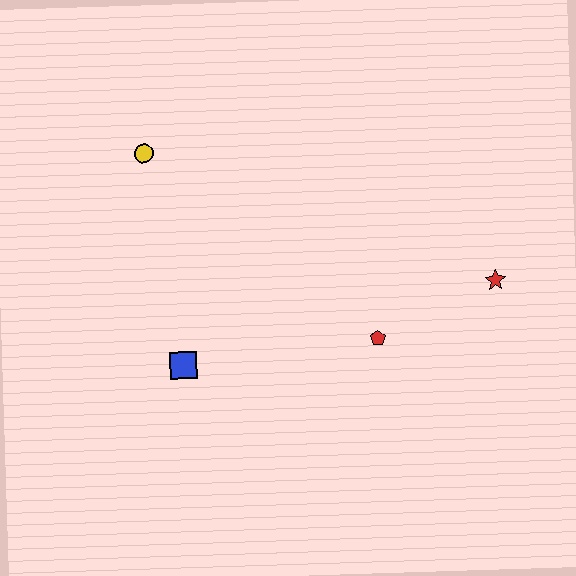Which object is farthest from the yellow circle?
The red star is farthest from the yellow circle.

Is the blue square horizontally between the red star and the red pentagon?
No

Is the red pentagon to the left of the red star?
Yes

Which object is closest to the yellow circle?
The blue square is closest to the yellow circle.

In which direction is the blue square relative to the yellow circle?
The blue square is below the yellow circle.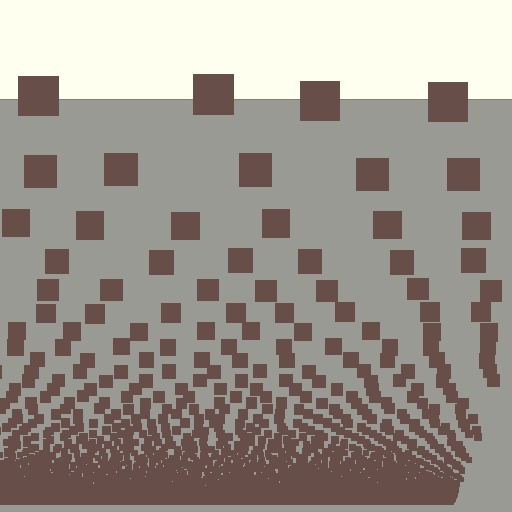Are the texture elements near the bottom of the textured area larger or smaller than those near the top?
Smaller. The gradient is inverted — elements near the bottom are smaller and denser.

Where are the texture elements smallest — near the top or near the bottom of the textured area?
Near the bottom.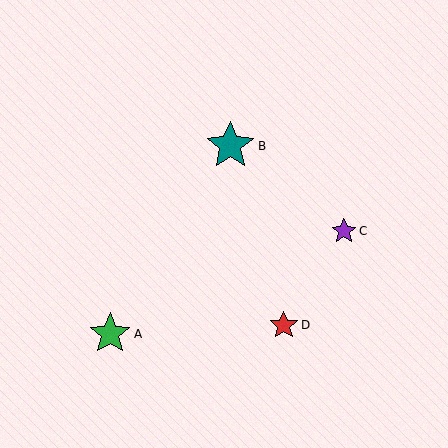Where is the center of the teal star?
The center of the teal star is at (230, 146).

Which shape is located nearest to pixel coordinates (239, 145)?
The teal star (labeled B) at (230, 146) is nearest to that location.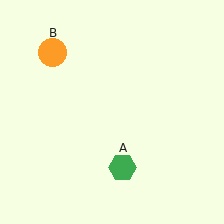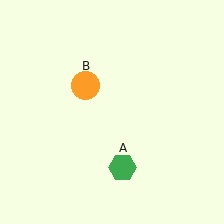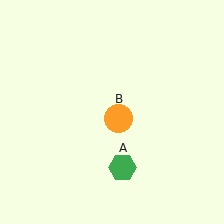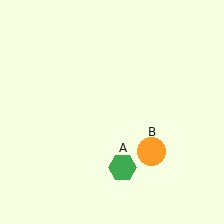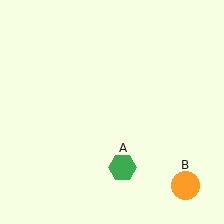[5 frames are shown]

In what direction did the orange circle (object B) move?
The orange circle (object B) moved down and to the right.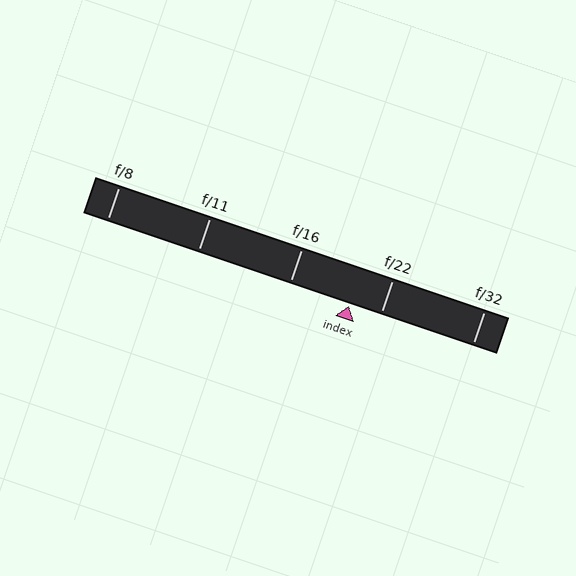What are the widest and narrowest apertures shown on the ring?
The widest aperture shown is f/8 and the narrowest is f/32.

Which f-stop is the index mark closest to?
The index mark is closest to f/22.